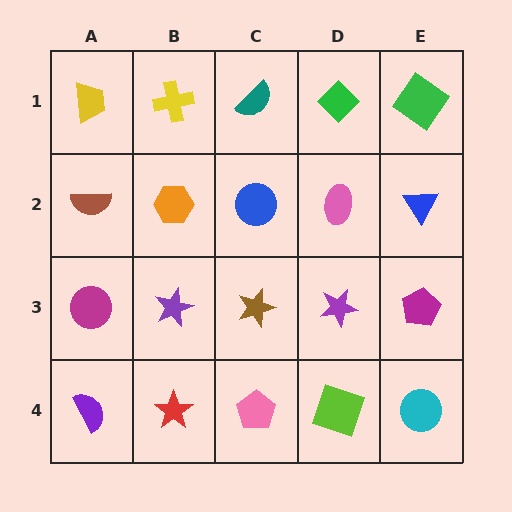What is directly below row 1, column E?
A blue triangle.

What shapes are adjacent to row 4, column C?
A brown star (row 3, column C), a red star (row 4, column B), a lime square (row 4, column D).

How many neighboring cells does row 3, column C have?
4.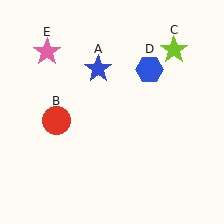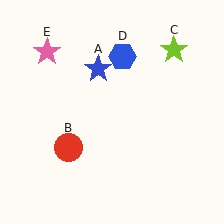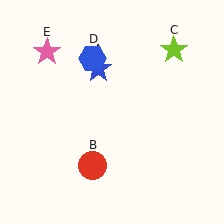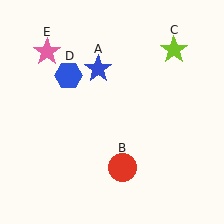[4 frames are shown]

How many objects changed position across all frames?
2 objects changed position: red circle (object B), blue hexagon (object D).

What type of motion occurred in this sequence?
The red circle (object B), blue hexagon (object D) rotated counterclockwise around the center of the scene.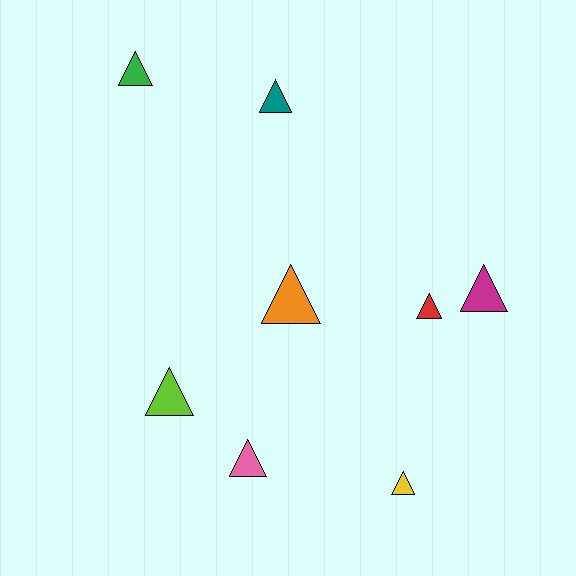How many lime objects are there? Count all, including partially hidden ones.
There is 1 lime object.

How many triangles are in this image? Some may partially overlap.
There are 8 triangles.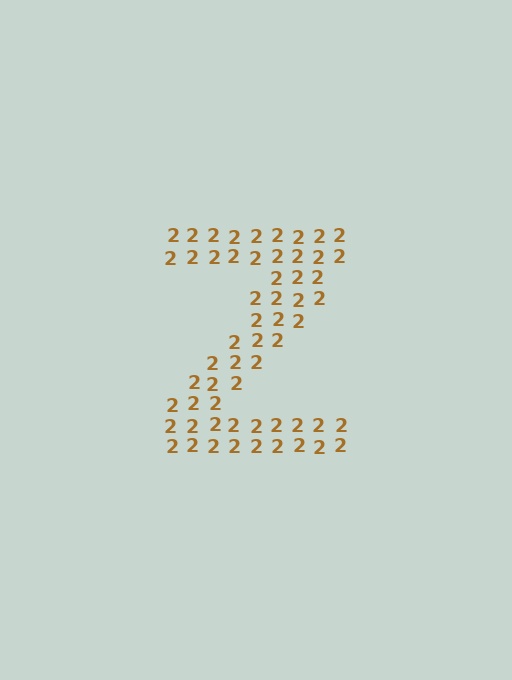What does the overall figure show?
The overall figure shows the letter Z.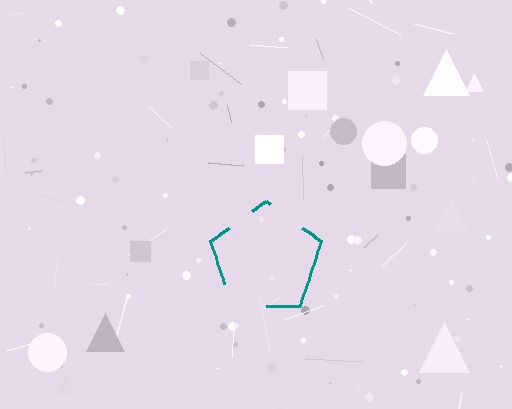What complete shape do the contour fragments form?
The contour fragments form a pentagon.